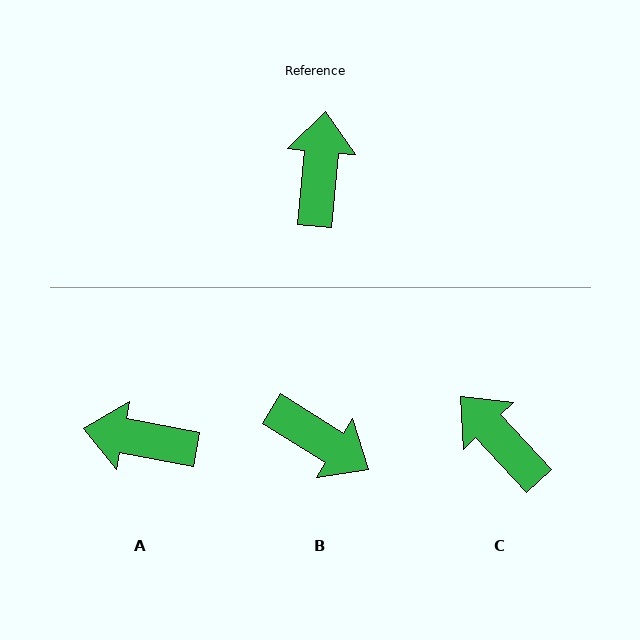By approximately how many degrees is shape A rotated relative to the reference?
Approximately 85 degrees counter-clockwise.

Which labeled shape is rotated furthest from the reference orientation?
B, about 117 degrees away.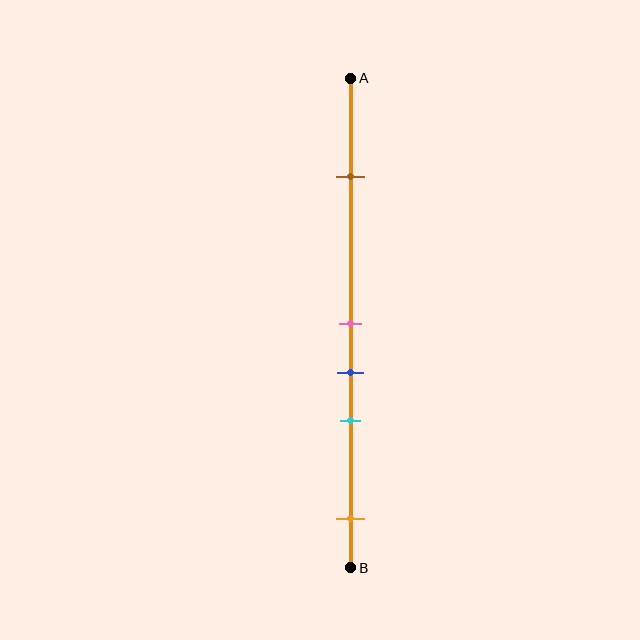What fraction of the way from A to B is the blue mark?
The blue mark is approximately 60% (0.6) of the way from A to B.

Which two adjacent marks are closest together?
The pink and blue marks are the closest adjacent pair.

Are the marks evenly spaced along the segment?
No, the marks are not evenly spaced.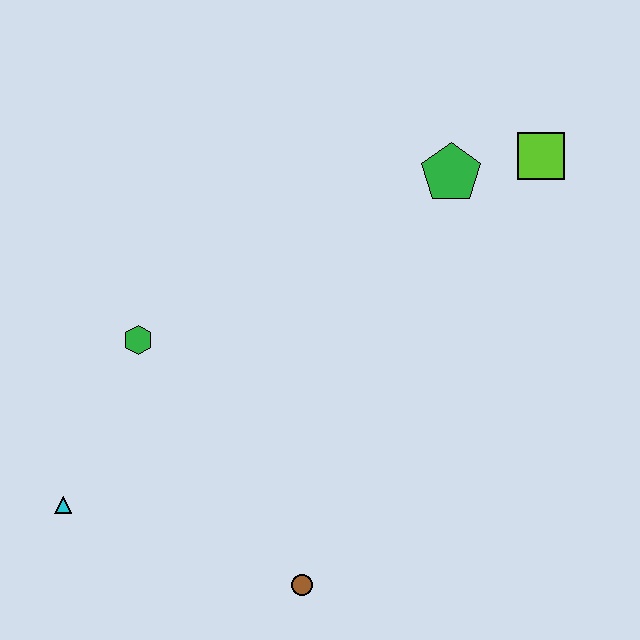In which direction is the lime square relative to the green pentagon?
The lime square is to the right of the green pentagon.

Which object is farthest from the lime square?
The cyan triangle is farthest from the lime square.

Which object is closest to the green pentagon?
The lime square is closest to the green pentagon.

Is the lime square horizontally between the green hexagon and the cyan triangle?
No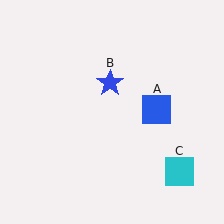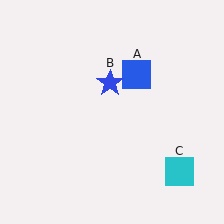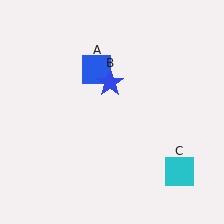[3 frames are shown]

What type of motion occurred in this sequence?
The blue square (object A) rotated counterclockwise around the center of the scene.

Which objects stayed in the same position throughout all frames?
Blue star (object B) and cyan square (object C) remained stationary.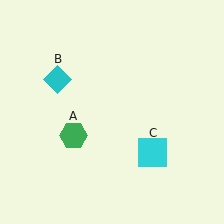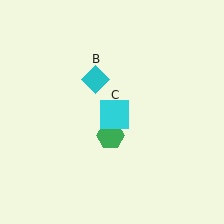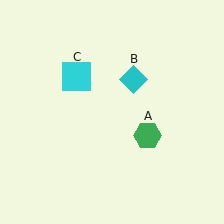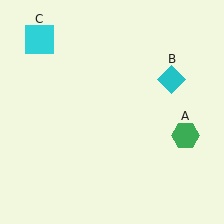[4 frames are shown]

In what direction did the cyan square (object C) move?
The cyan square (object C) moved up and to the left.